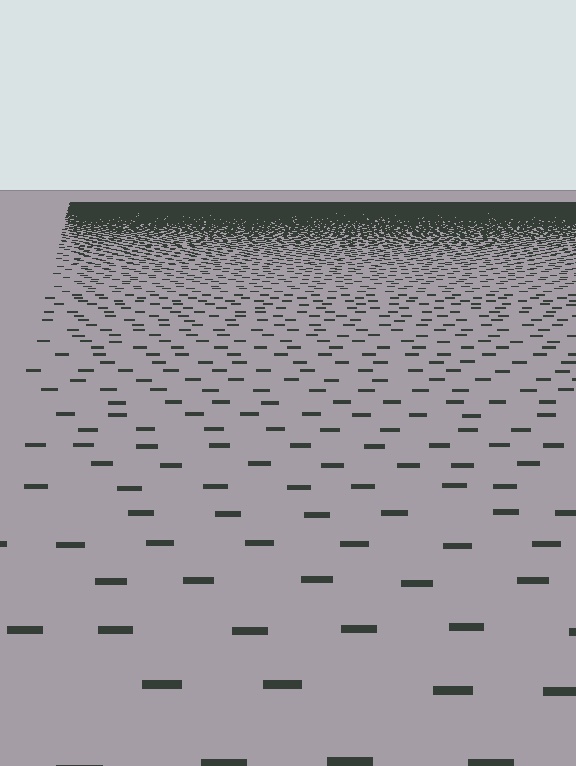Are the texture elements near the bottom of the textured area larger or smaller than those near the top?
Larger. Near the bottom, elements are closer to the viewer and appear at a bigger on-screen size.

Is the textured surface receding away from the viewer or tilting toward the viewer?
The surface is receding away from the viewer. Texture elements get smaller and denser toward the top.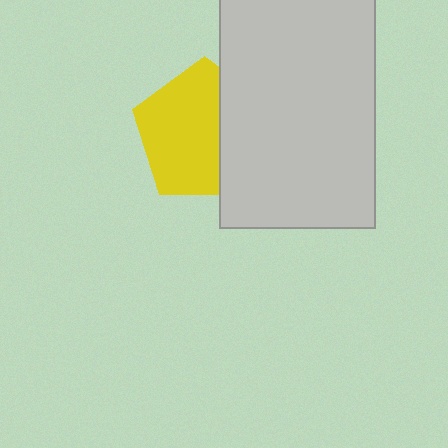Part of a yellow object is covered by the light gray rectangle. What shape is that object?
It is a pentagon.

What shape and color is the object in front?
The object in front is a light gray rectangle.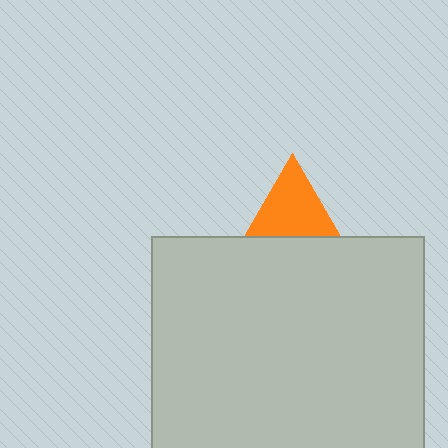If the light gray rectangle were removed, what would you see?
You would see the complete orange triangle.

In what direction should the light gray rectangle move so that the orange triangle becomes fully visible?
The light gray rectangle should move down. That is the shortest direction to clear the overlap and leave the orange triangle fully visible.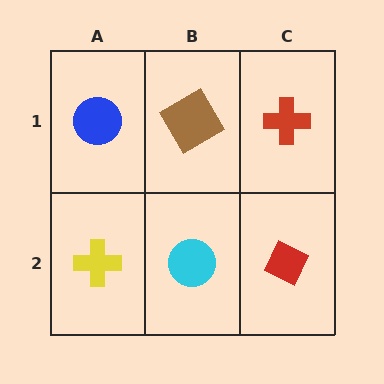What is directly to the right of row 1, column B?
A red cross.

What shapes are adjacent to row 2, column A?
A blue circle (row 1, column A), a cyan circle (row 2, column B).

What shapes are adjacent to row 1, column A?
A yellow cross (row 2, column A), a brown diamond (row 1, column B).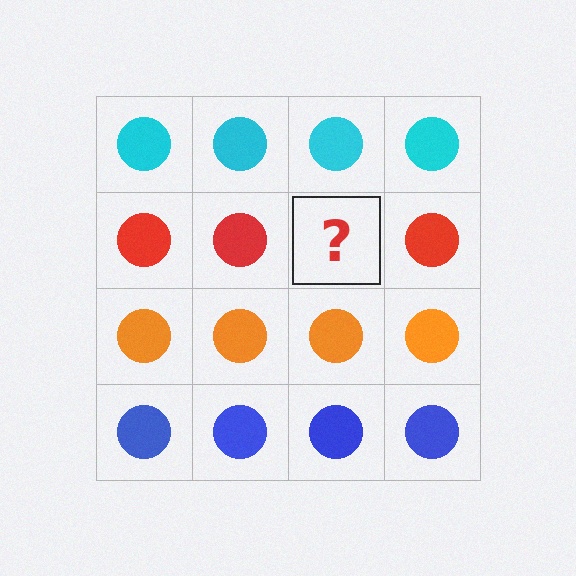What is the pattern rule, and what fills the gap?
The rule is that each row has a consistent color. The gap should be filled with a red circle.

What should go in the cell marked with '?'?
The missing cell should contain a red circle.